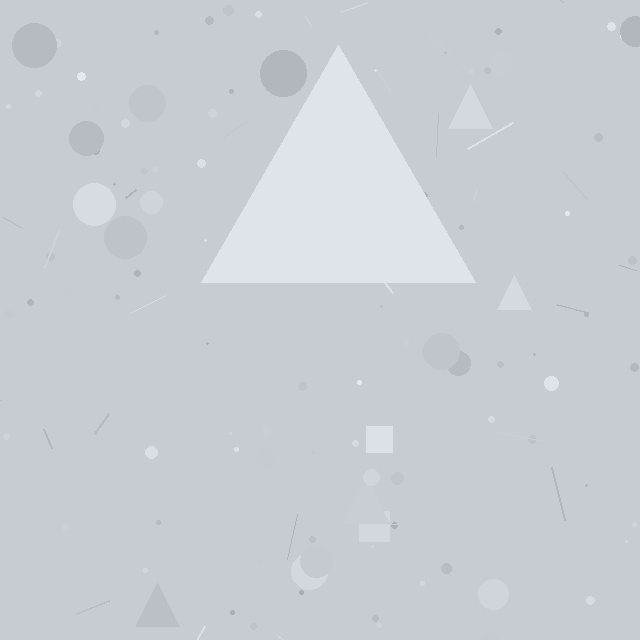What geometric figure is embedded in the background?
A triangle is embedded in the background.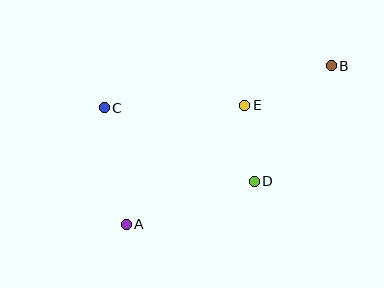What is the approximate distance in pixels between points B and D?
The distance between B and D is approximately 138 pixels.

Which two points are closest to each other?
Points D and E are closest to each other.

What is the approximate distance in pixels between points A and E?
The distance between A and E is approximately 168 pixels.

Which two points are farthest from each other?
Points A and B are farthest from each other.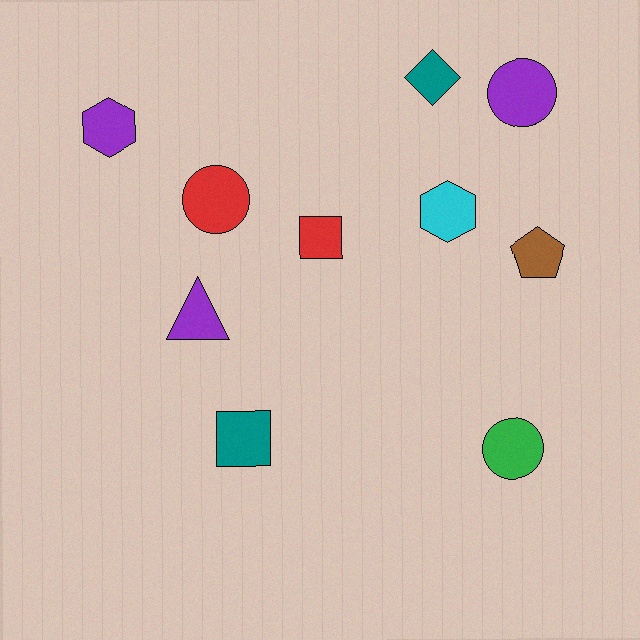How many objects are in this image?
There are 10 objects.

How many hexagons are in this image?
There are 2 hexagons.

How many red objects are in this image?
There are 2 red objects.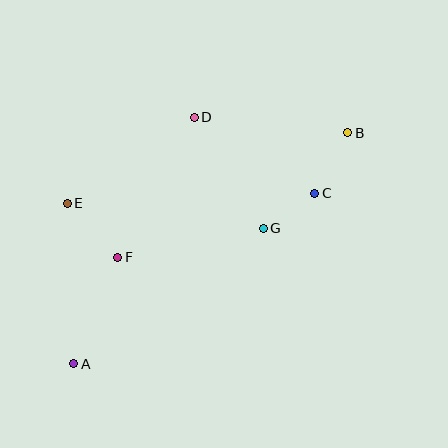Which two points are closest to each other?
Points C and G are closest to each other.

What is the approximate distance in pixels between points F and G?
The distance between F and G is approximately 148 pixels.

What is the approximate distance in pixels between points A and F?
The distance between A and F is approximately 115 pixels.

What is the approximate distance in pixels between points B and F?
The distance between B and F is approximately 262 pixels.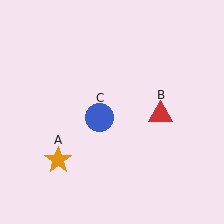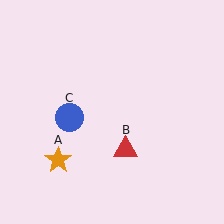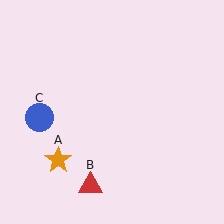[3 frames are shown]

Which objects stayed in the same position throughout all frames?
Orange star (object A) remained stationary.